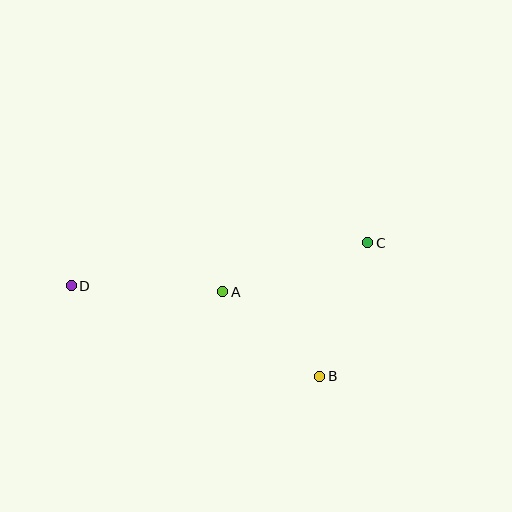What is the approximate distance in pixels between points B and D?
The distance between B and D is approximately 264 pixels.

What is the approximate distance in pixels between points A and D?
The distance between A and D is approximately 151 pixels.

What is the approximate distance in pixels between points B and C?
The distance between B and C is approximately 142 pixels.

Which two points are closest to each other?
Points A and B are closest to each other.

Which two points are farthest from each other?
Points C and D are farthest from each other.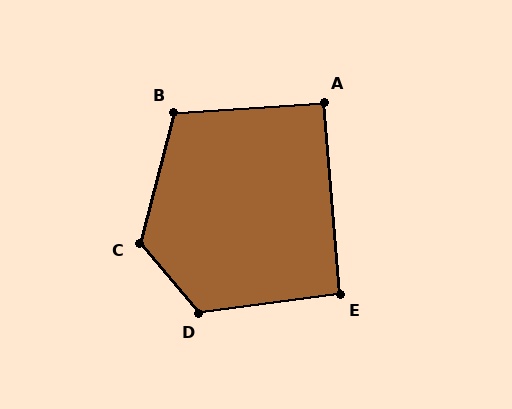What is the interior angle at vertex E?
Approximately 93 degrees (approximately right).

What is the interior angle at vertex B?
Approximately 109 degrees (obtuse).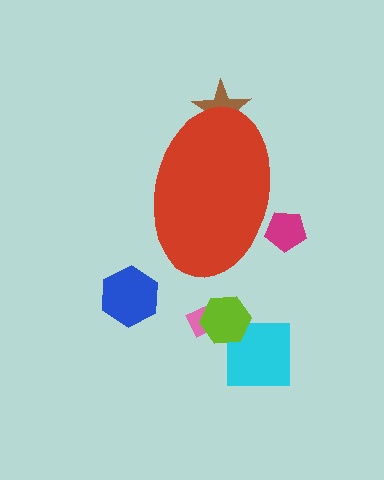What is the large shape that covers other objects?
A red ellipse.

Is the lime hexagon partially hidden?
No, the lime hexagon is fully visible.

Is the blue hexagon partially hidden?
No, the blue hexagon is fully visible.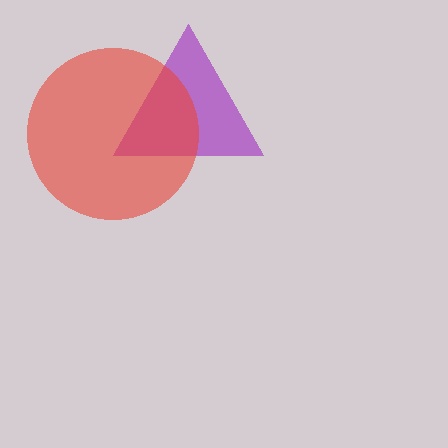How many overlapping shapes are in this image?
There are 2 overlapping shapes in the image.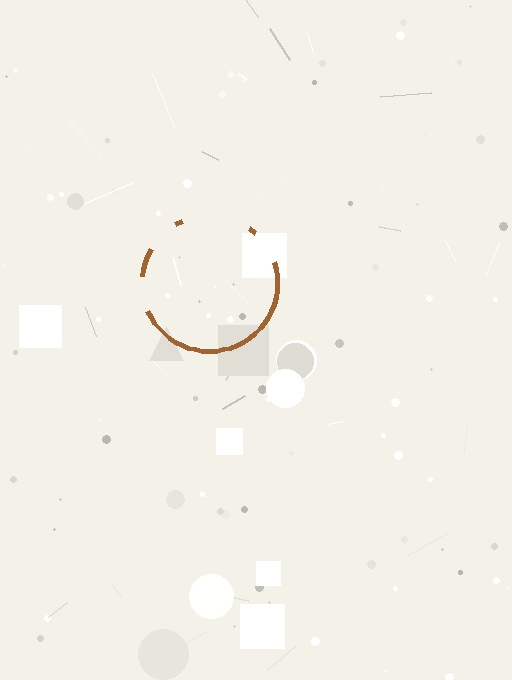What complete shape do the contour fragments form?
The contour fragments form a circle.